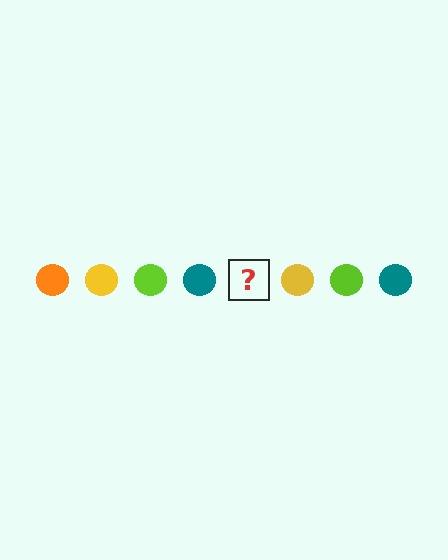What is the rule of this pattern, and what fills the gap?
The rule is that the pattern cycles through orange, yellow, lime, teal circles. The gap should be filled with an orange circle.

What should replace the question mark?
The question mark should be replaced with an orange circle.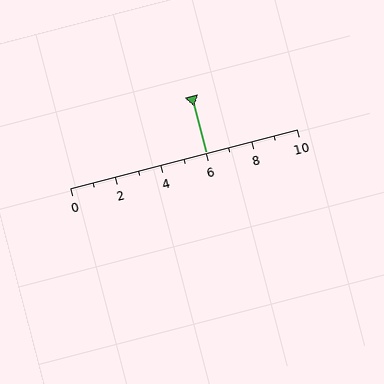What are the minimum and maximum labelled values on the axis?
The axis runs from 0 to 10.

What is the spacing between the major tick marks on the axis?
The major ticks are spaced 2 apart.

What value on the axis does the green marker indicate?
The marker indicates approximately 6.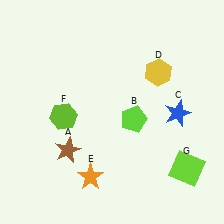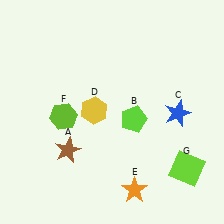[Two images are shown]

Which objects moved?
The objects that moved are: the yellow hexagon (D), the orange star (E).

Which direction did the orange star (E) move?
The orange star (E) moved right.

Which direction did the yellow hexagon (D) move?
The yellow hexagon (D) moved left.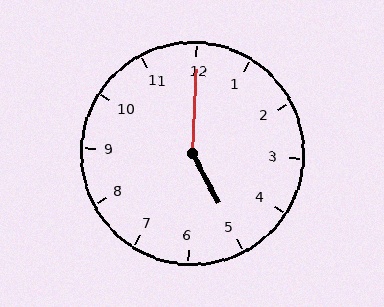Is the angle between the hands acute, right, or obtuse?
It is obtuse.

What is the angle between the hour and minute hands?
Approximately 150 degrees.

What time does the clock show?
5:00.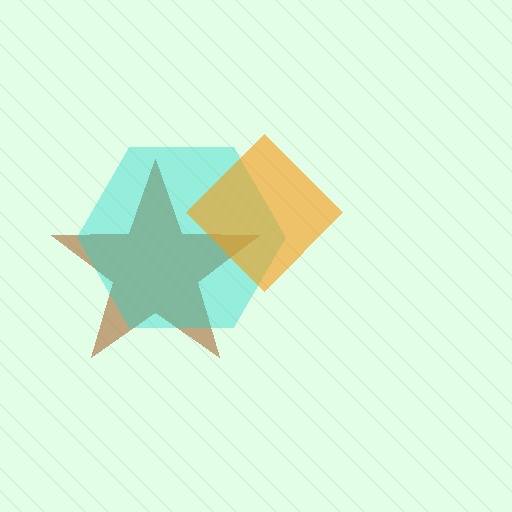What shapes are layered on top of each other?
The layered shapes are: a brown star, a cyan hexagon, an orange diamond.